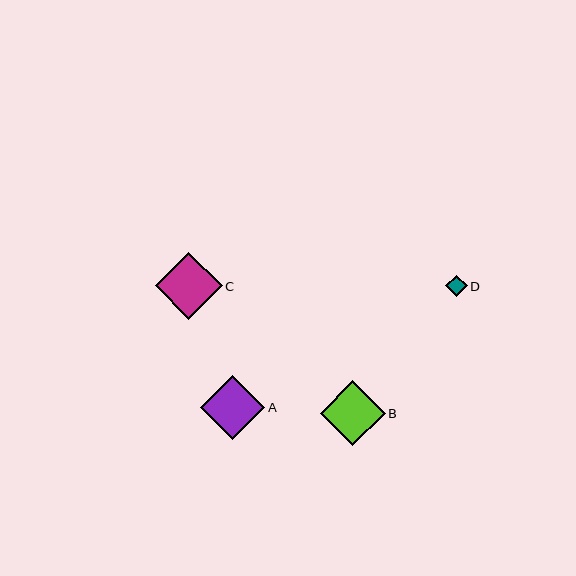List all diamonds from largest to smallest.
From largest to smallest: C, B, A, D.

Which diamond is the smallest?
Diamond D is the smallest with a size of approximately 22 pixels.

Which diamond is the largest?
Diamond C is the largest with a size of approximately 67 pixels.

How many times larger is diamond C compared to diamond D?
Diamond C is approximately 3.1 times the size of diamond D.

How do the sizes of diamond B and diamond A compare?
Diamond B and diamond A are approximately the same size.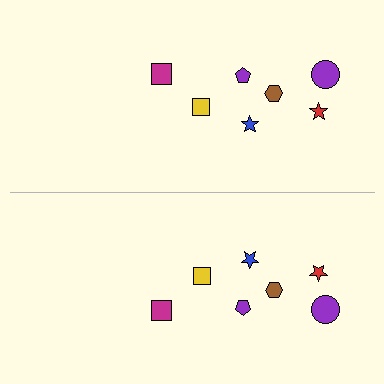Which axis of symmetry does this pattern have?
The pattern has a horizontal axis of symmetry running through the center of the image.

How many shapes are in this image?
There are 14 shapes in this image.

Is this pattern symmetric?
Yes, this pattern has bilateral (reflection) symmetry.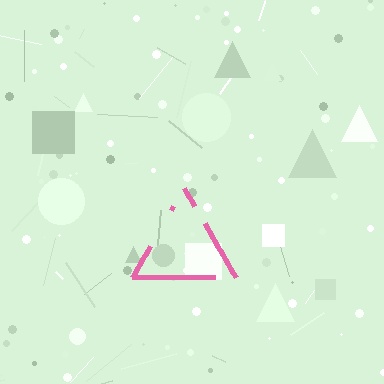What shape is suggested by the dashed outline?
The dashed outline suggests a triangle.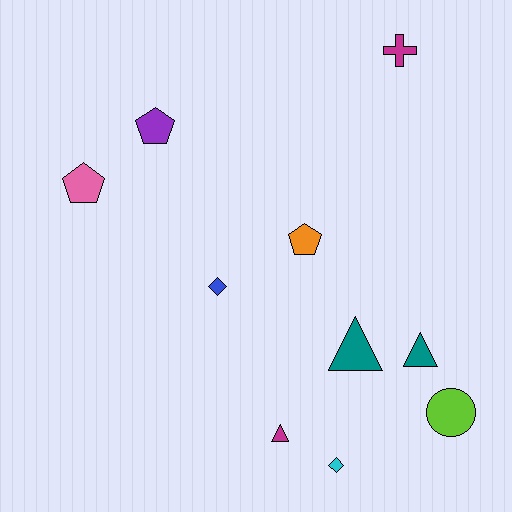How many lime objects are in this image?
There is 1 lime object.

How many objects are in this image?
There are 10 objects.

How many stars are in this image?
There are no stars.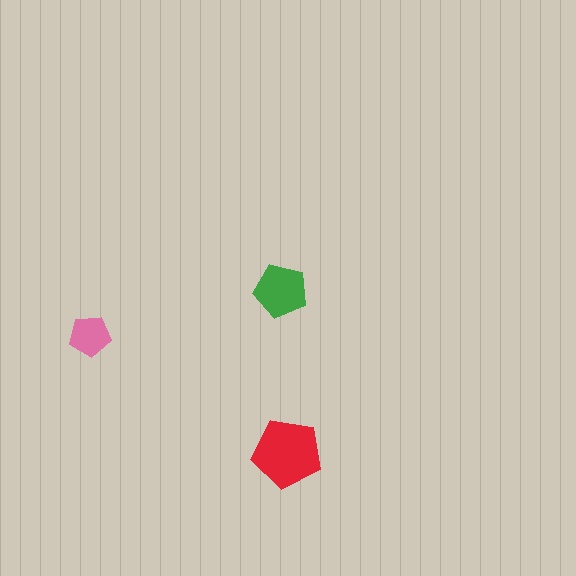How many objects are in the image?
There are 3 objects in the image.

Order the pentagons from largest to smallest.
the red one, the green one, the pink one.